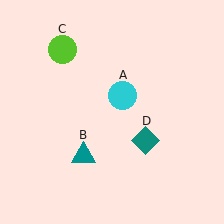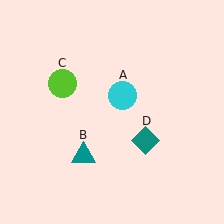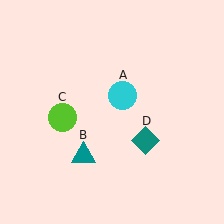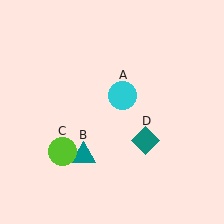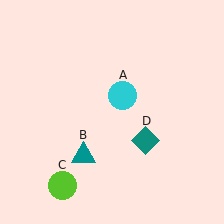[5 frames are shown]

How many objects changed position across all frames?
1 object changed position: lime circle (object C).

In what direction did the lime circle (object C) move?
The lime circle (object C) moved down.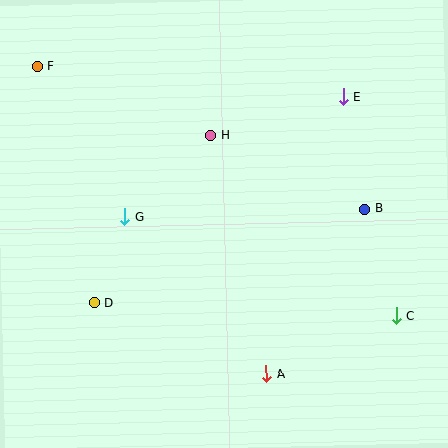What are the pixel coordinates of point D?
Point D is at (94, 303).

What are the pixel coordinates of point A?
Point A is at (266, 374).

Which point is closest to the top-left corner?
Point F is closest to the top-left corner.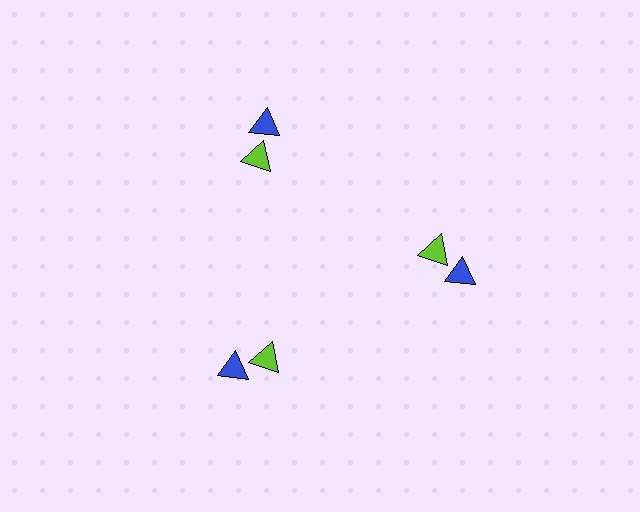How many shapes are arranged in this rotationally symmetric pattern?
There are 6 shapes, arranged in 3 groups of 2.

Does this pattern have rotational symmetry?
Yes, this pattern has 3-fold rotational symmetry. It looks the same after rotating 120 degrees around the center.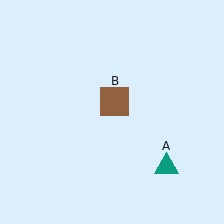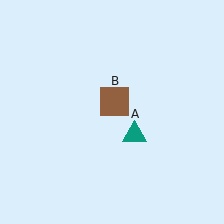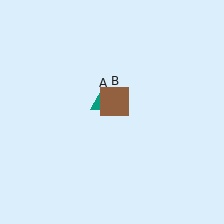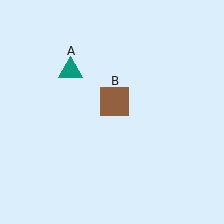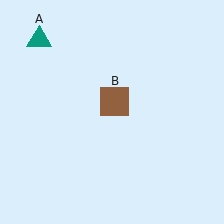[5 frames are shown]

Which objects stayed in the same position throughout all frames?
Brown square (object B) remained stationary.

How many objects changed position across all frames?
1 object changed position: teal triangle (object A).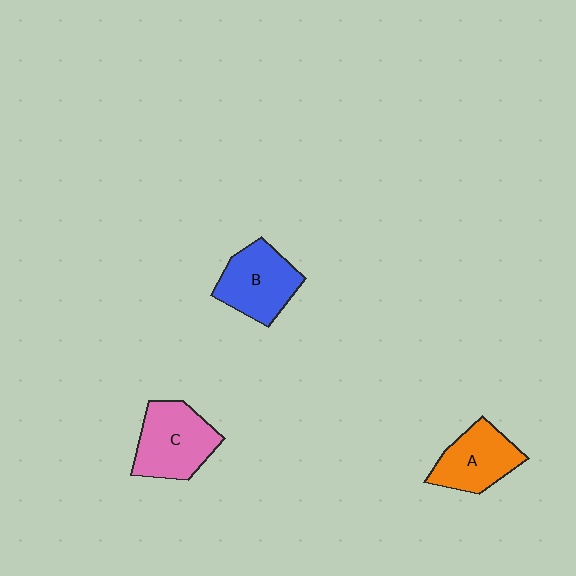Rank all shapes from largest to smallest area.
From largest to smallest: C (pink), B (blue), A (orange).